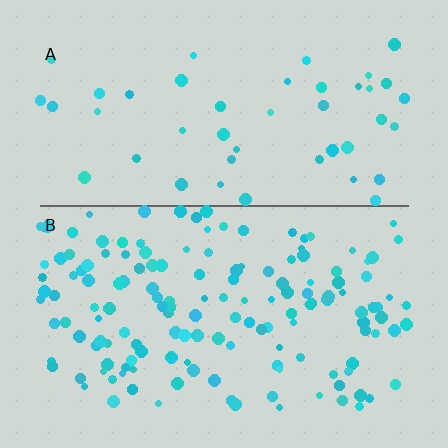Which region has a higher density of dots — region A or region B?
B (the bottom).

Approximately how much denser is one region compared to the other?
Approximately 3.2× — region B over region A.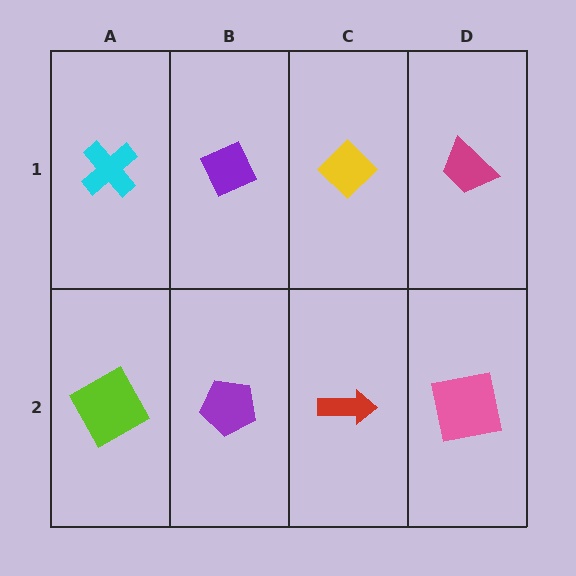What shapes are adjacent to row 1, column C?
A red arrow (row 2, column C), a purple diamond (row 1, column B), a magenta trapezoid (row 1, column D).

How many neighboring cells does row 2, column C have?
3.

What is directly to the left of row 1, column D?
A yellow diamond.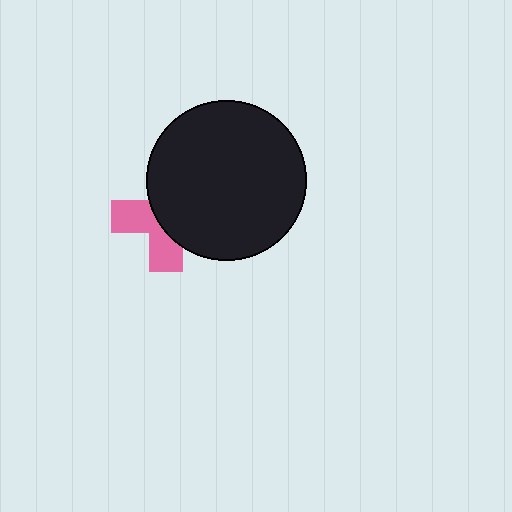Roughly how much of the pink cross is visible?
A small part of it is visible (roughly 42%).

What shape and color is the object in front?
The object in front is a black circle.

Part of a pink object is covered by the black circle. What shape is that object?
It is a cross.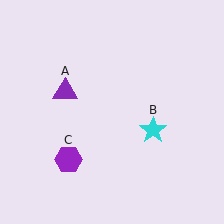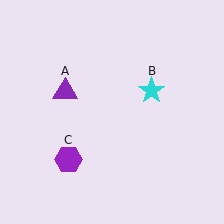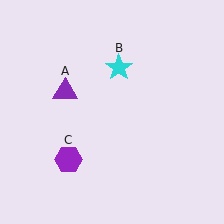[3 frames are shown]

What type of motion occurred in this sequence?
The cyan star (object B) rotated counterclockwise around the center of the scene.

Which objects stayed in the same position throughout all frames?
Purple triangle (object A) and purple hexagon (object C) remained stationary.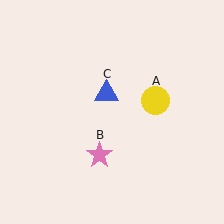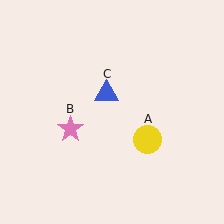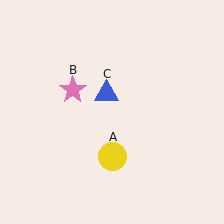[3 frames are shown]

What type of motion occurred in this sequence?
The yellow circle (object A), pink star (object B) rotated clockwise around the center of the scene.